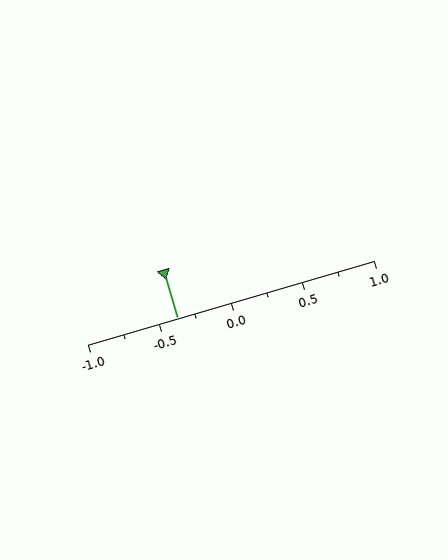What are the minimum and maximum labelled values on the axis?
The axis runs from -1.0 to 1.0.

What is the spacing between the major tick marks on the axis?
The major ticks are spaced 0.5 apart.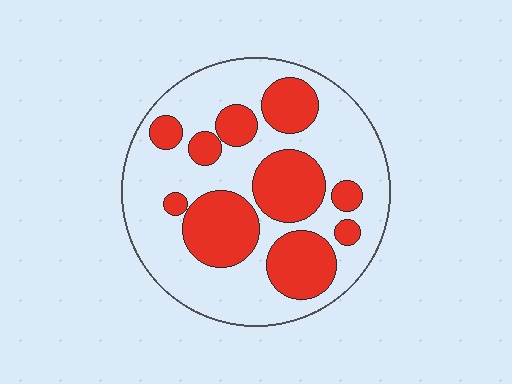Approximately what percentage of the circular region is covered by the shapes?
Approximately 35%.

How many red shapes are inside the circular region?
10.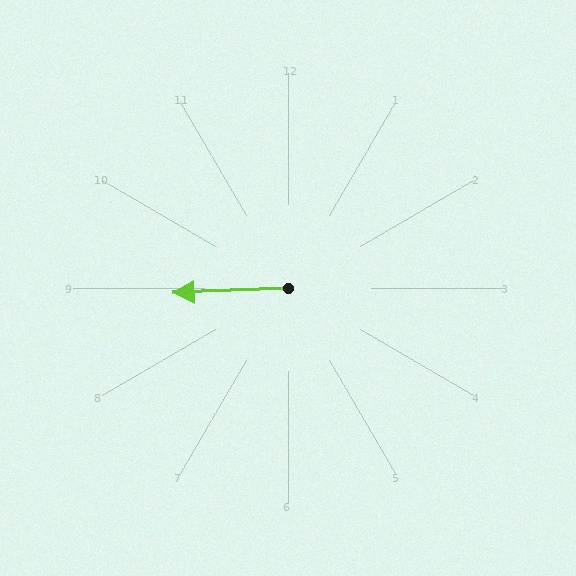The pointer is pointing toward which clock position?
Roughly 9 o'clock.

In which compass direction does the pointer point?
West.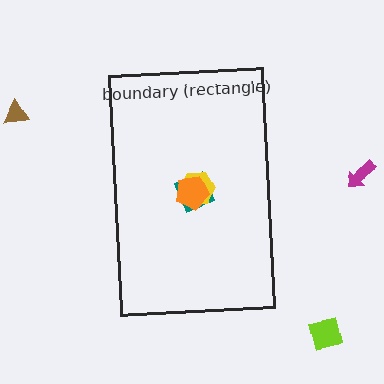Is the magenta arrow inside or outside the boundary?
Outside.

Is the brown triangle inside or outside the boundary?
Outside.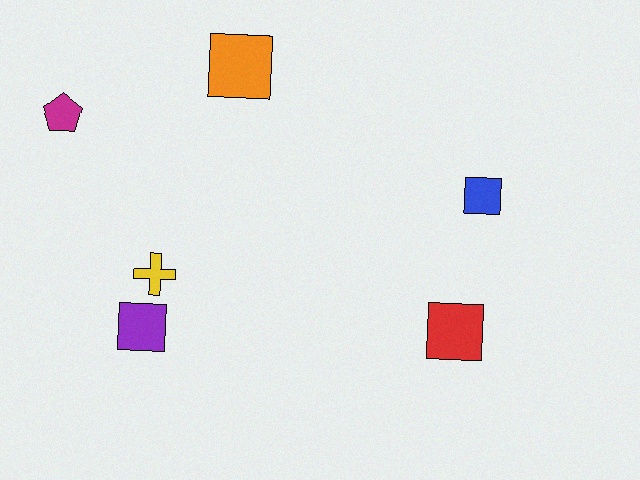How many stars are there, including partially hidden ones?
There are no stars.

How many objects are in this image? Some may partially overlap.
There are 6 objects.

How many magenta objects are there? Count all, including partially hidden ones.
There is 1 magenta object.